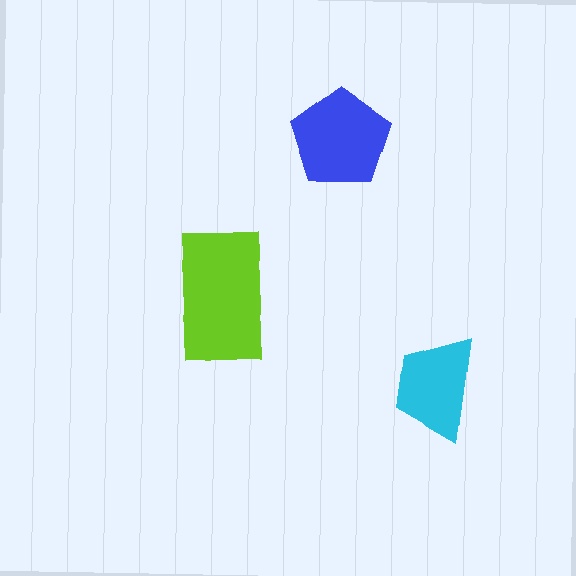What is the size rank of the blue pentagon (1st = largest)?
2nd.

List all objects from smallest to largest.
The cyan trapezoid, the blue pentagon, the lime rectangle.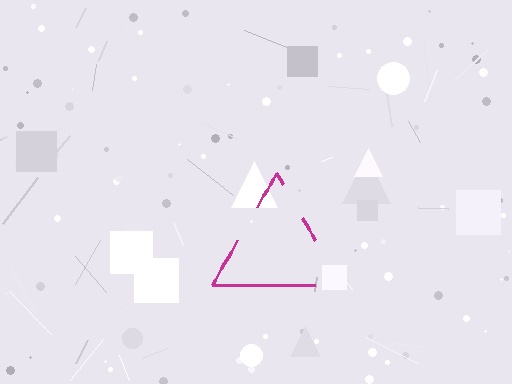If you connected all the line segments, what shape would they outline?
They would outline a triangle.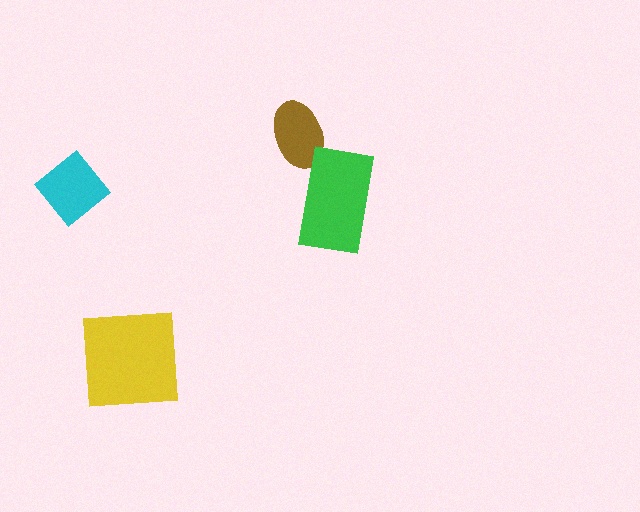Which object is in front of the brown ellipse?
The green rectangle is in front of the brown ellipse.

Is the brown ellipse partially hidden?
Yes, it is partially covered by another shape.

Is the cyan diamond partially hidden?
No, no other shape covers it.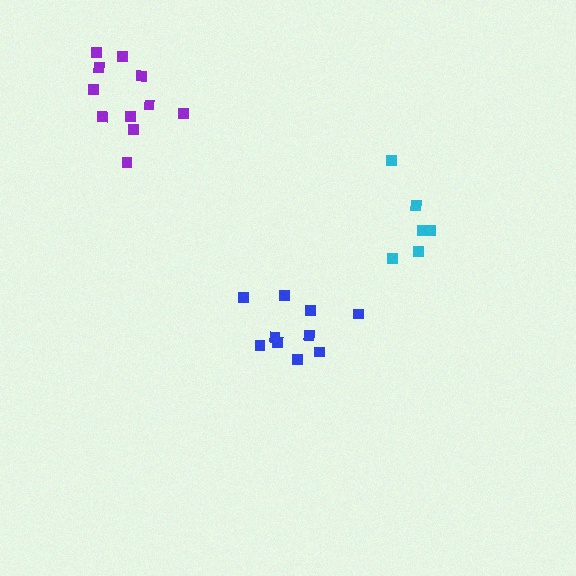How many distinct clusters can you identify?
There are 3 distinct clusters.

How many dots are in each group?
Group 1: 11 dots, Group 2: 6 dots, Group 3: 10 dots (27 total).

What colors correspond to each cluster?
The clusters are colored: purple, cyan, blue.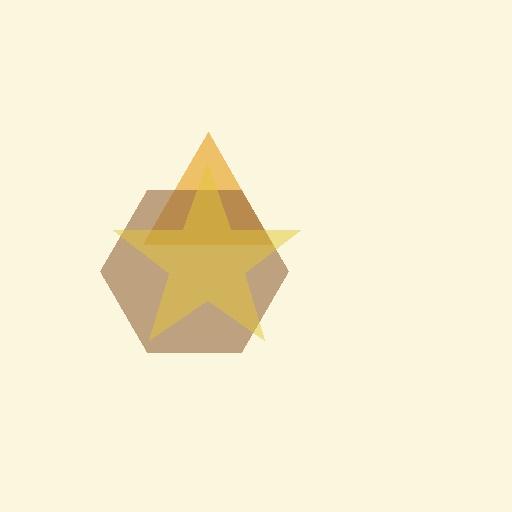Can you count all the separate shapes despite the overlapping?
Yes, there are 3 separate shapes.